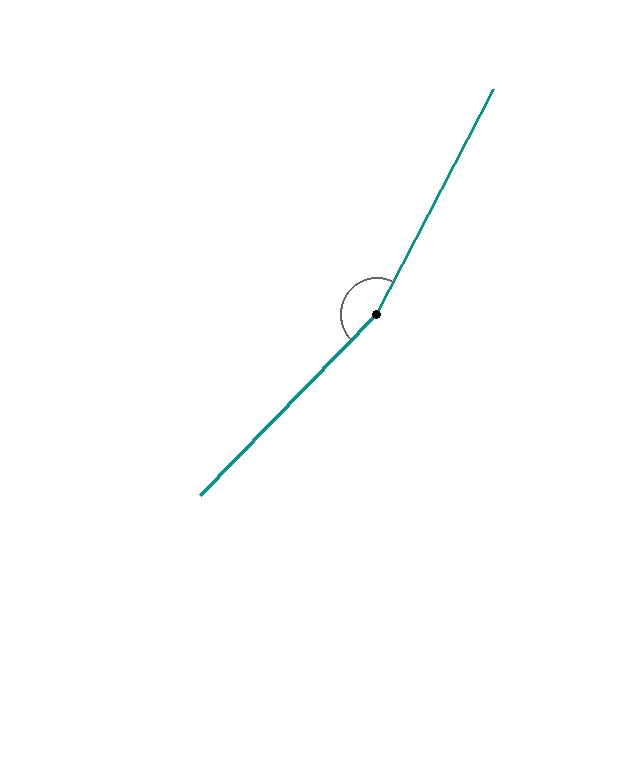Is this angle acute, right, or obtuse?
It is obtuse.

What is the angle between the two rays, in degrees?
Approximately 163 degrees.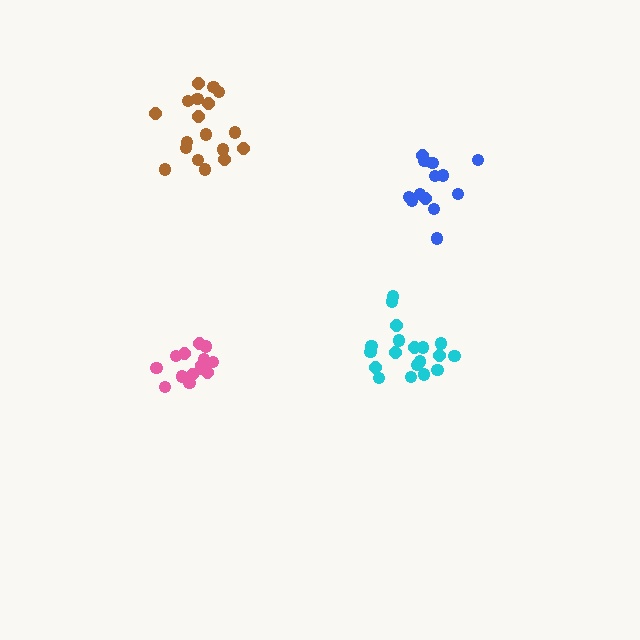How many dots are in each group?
Group 1: 13 dots, Group 2: 15 dots, Group 3: 18 dots, Group 4: 19 dots (65 total).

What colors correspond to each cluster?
The clusters are colored: blue, pink, brown, cyan.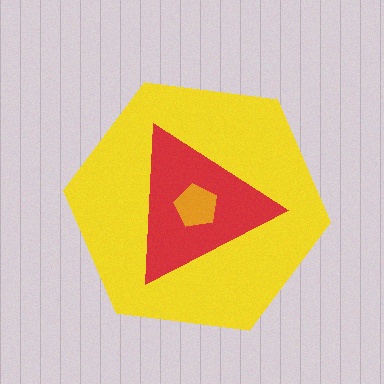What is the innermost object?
The orange pentagon.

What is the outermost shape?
The yellow hexagon.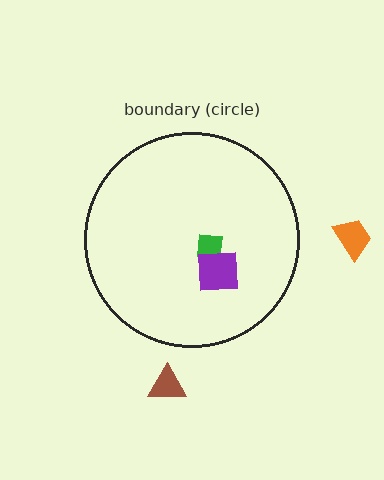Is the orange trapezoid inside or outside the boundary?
Outside.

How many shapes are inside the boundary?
2 inside, 2 outside.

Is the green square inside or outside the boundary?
Inside.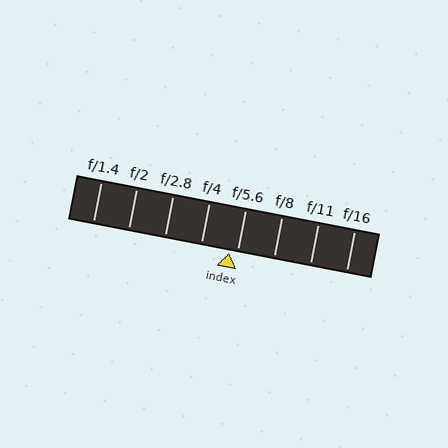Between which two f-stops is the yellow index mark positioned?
The index mark is between f/4 and f/5.6.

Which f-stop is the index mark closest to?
The index mark is closest to f/5.6.